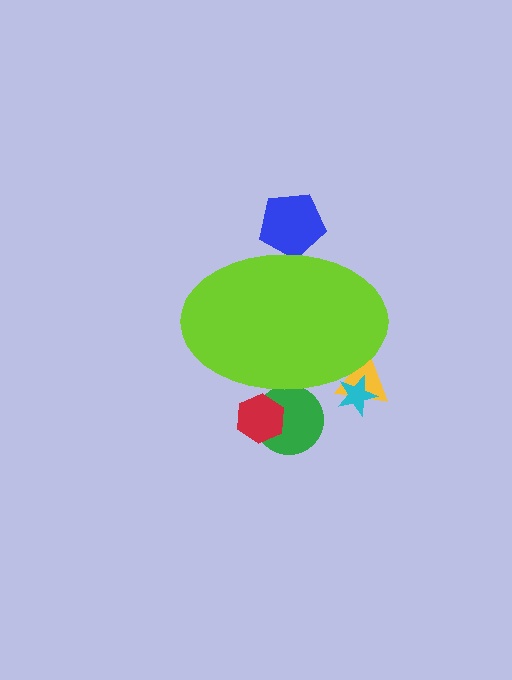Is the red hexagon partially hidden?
Yes, the red hexagon is partially hidden behind the lime ellipse.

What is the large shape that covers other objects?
A lime ellipse.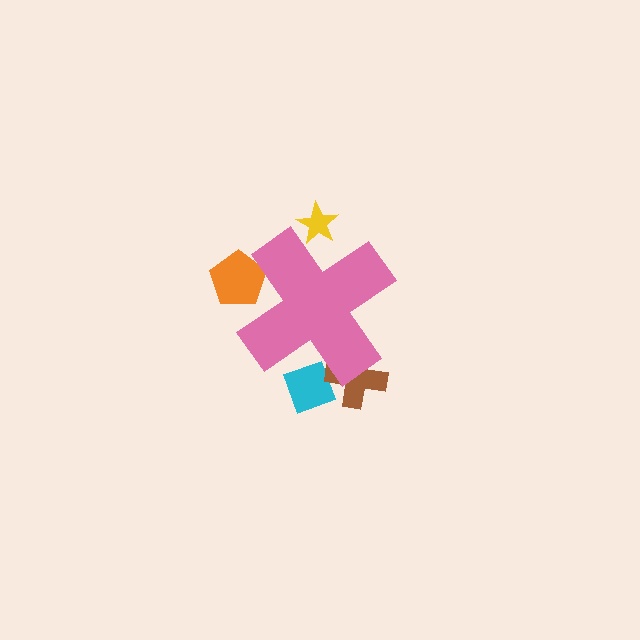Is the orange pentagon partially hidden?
Yes, the orange pentagon is partially hidden behind the pink cross.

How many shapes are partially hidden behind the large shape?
4 shapes are partially hidden.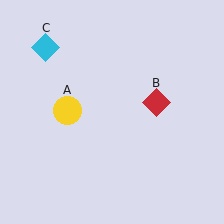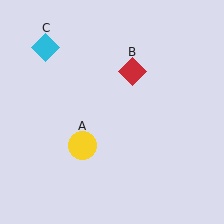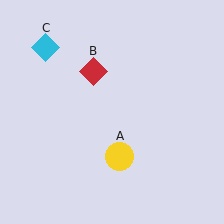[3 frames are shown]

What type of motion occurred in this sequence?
The yellow circle (object A), red diamond (object B) rotated counterclockwise around the center of the scene.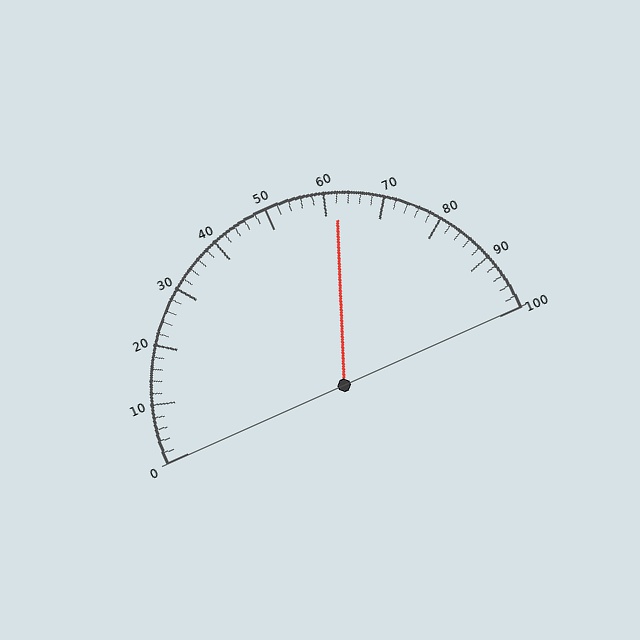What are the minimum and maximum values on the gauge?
The gauge ranges from 0 to 100.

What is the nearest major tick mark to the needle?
The nearest major tick mark is 60.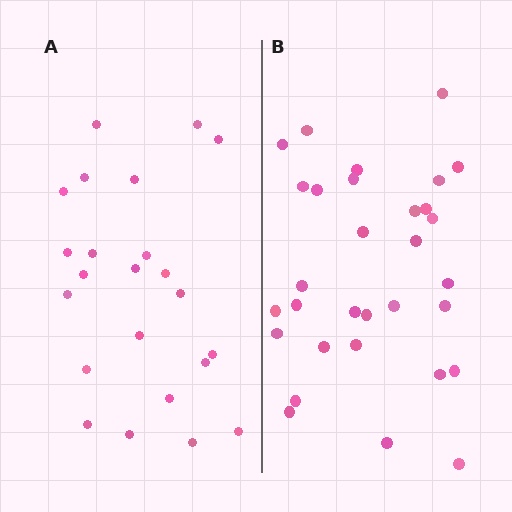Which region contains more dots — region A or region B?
Region B (the right region) has more dots.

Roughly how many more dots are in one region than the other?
Region B has roughly 8 or so more dots than region A.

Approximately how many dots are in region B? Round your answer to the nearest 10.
About 30 dots. (The exact count is 31, which rounds to 30.)